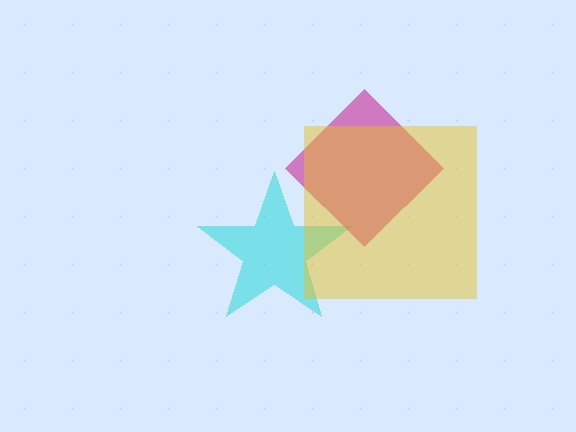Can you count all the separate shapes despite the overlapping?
Yes, there are 3 separate shapes.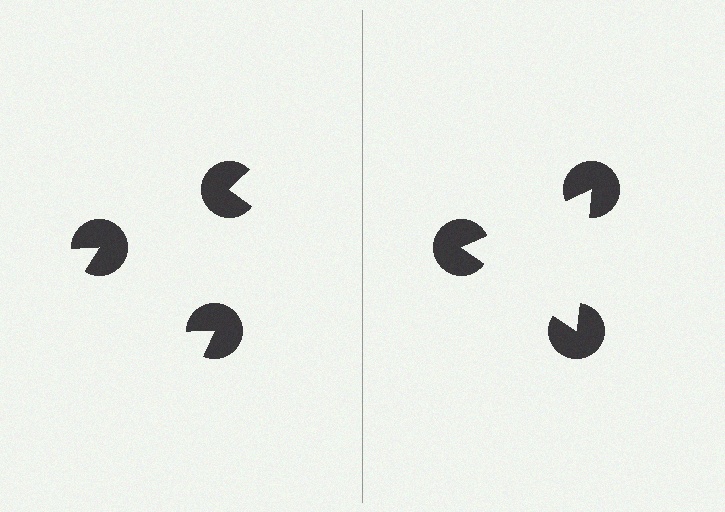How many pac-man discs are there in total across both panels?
6 — 3 on each side.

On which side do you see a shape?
An illusory triangle appears on the right side. On the left side the wedge cuts are rotated, so no coherent shape forms.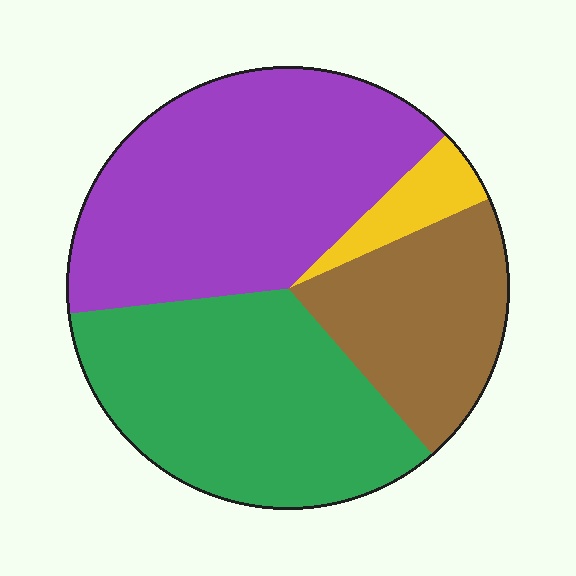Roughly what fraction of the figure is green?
Green takes up between a third and a half of the figure.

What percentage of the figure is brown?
Brown takes up about one fifth (1/5) of the figure.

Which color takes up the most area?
Purple, at roughly 40%.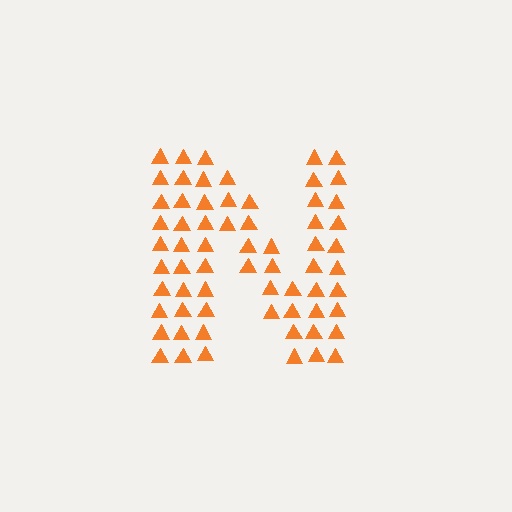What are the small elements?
The small elements are triangles.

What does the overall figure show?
The overall figure shows the letter N.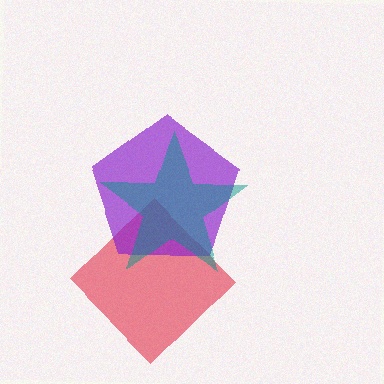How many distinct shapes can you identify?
There are 3 distinct shapes: a red diamond, a purple pentagon, a teal star.